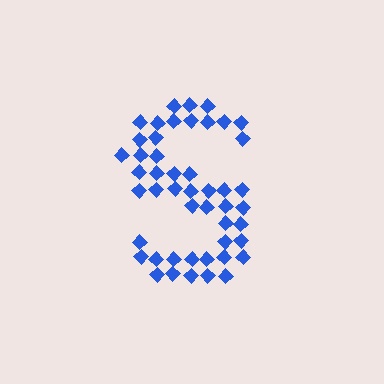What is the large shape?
The large shape is the letter S.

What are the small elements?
The small elements are diamonds.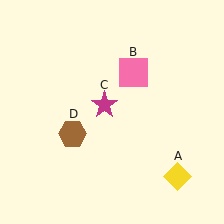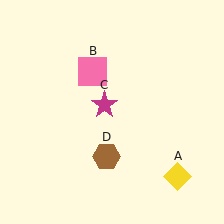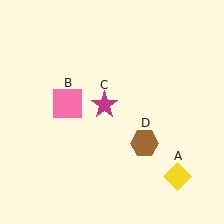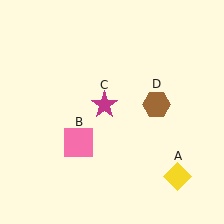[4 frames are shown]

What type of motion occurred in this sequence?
The pink square (object B), brown hexagon (object D) rotated counterclockwise around the center of the scene.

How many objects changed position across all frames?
2 objects changed position: pink square (object B), brown hexagon (object D).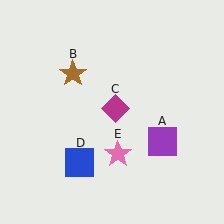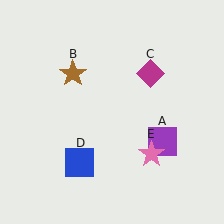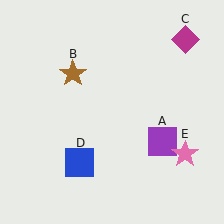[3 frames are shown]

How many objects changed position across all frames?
2 objects changed position: magenta diamond (object C), pink star (object E).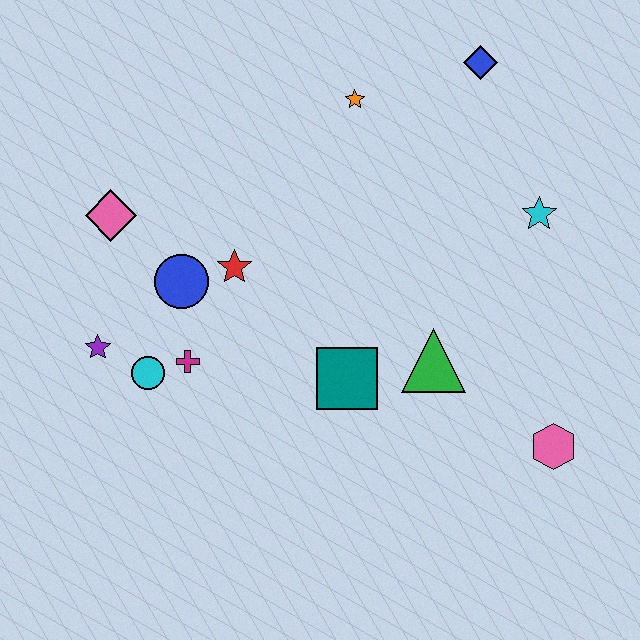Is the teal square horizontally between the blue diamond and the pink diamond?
Yes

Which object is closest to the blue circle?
The red star is closest to the blue circle.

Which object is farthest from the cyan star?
The purple star is farthest from the cyan star.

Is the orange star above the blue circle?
Yes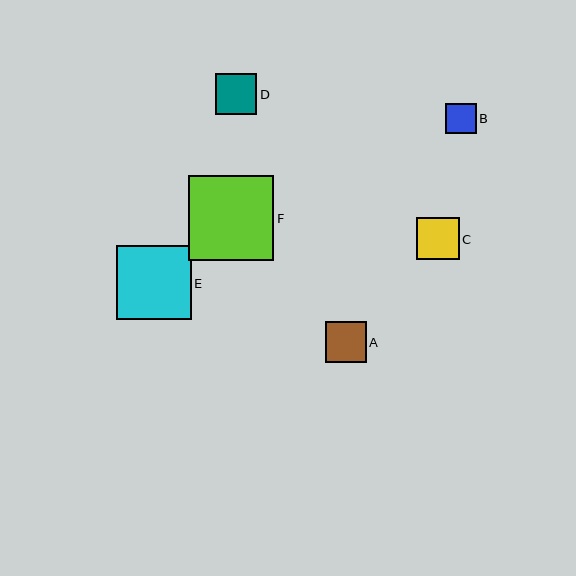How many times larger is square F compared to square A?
Square F is approximately 2.1 times the size of square A.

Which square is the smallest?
Square B is the smallest with a size of approximately 30 pixels.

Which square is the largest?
Square F is the largest with a size of approximately 85 pixels.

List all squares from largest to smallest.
From largest to smallest: F, E, C, A, D, B.